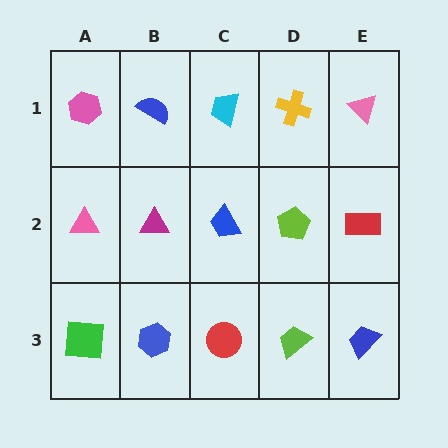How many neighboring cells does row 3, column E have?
2.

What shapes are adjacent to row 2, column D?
A yellow cross (row 1, column D), a lime trapezoid (row 3, column D), a blue trapezoid (row 2, column C), a red rectangle (row 2, column E).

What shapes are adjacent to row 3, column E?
A red rectangle (row 2, column E), a lime trapezoid (row 3, column D).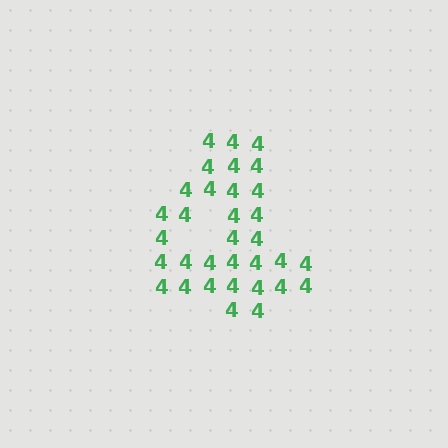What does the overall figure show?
The overall figure shows the digit 4.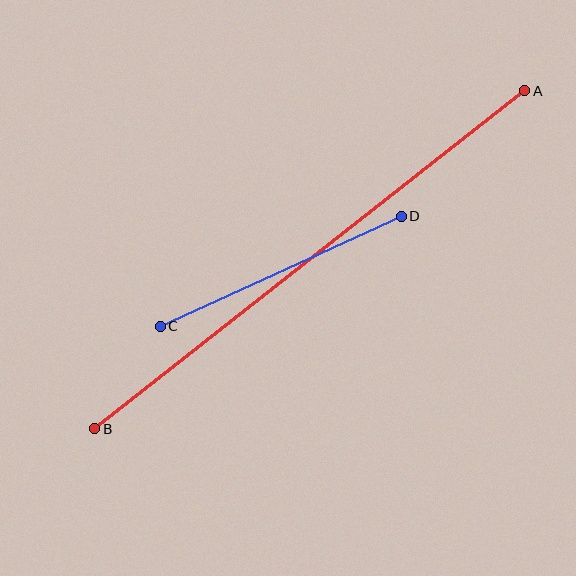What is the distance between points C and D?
The distance is approximately 265 pixels.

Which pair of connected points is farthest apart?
Points A and B are farthest apart.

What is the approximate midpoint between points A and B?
The midpoint is at approximately (310, 260) pixels.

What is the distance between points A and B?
The distance is approximately 547 pixels.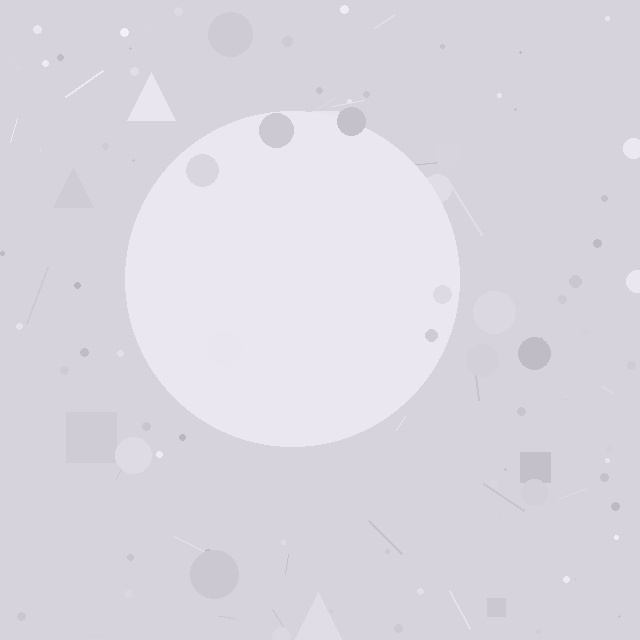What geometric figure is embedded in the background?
A circle is embedded in the background.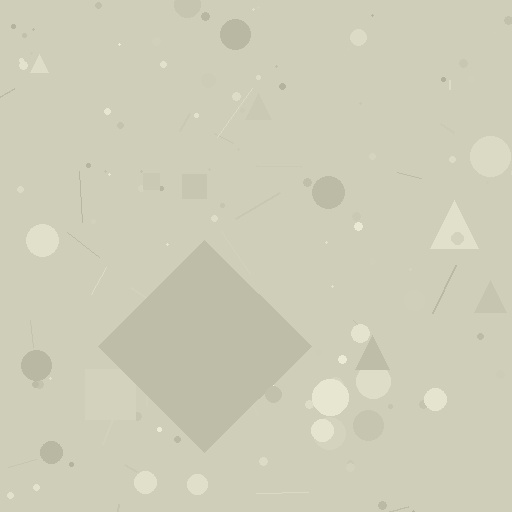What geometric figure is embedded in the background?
A diamond is embedded in the background.